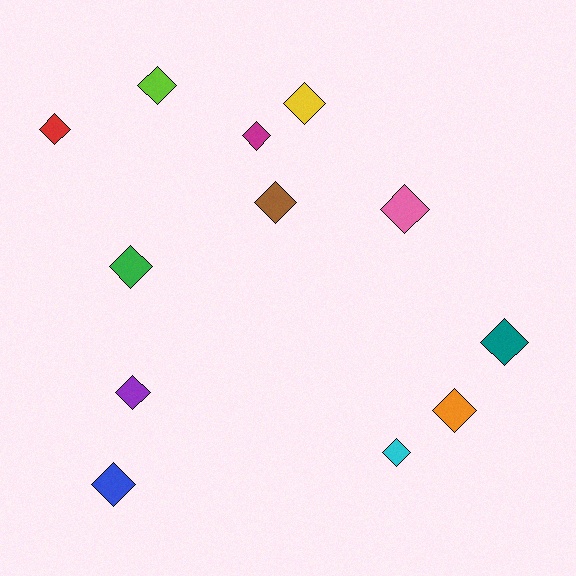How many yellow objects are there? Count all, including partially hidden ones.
There is 1 yellow object.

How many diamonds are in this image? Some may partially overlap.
There are 12 diamonds.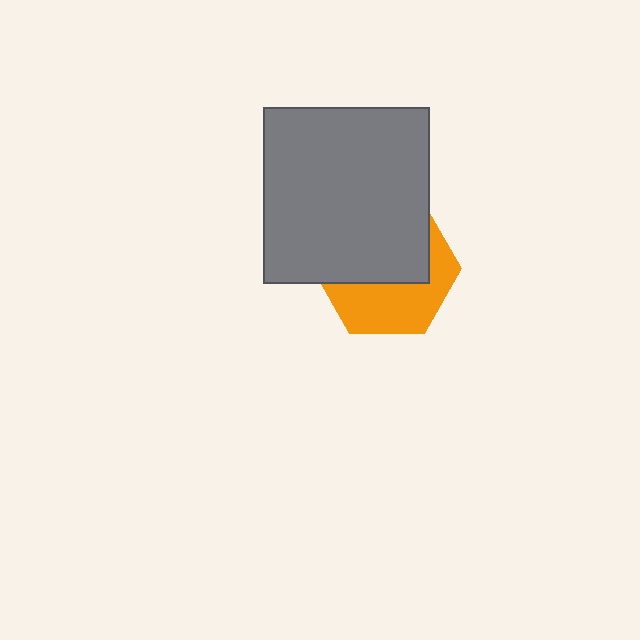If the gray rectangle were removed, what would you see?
You would see the complete orange hexagon.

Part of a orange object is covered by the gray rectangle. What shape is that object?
It is a hexagon.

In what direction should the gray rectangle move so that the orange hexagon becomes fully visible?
The gray rectangle should move up. That is the shortest direction to clear the overlap and leave the orange hexagon fully visible.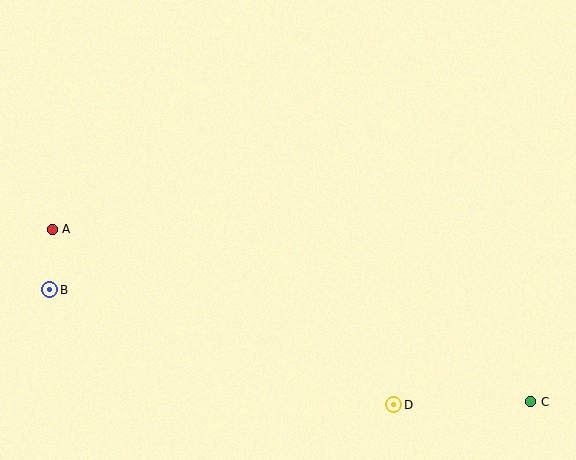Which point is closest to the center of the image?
Point D at (394, 405) is closest to the center.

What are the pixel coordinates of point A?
Point A is at (52, 229).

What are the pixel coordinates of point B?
Point B is at (50, 290).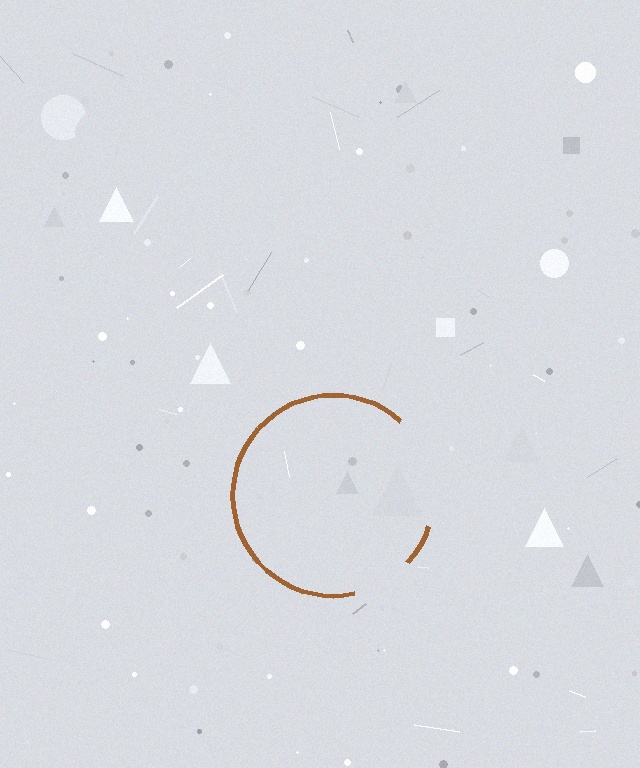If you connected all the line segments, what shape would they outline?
They would outline a circle.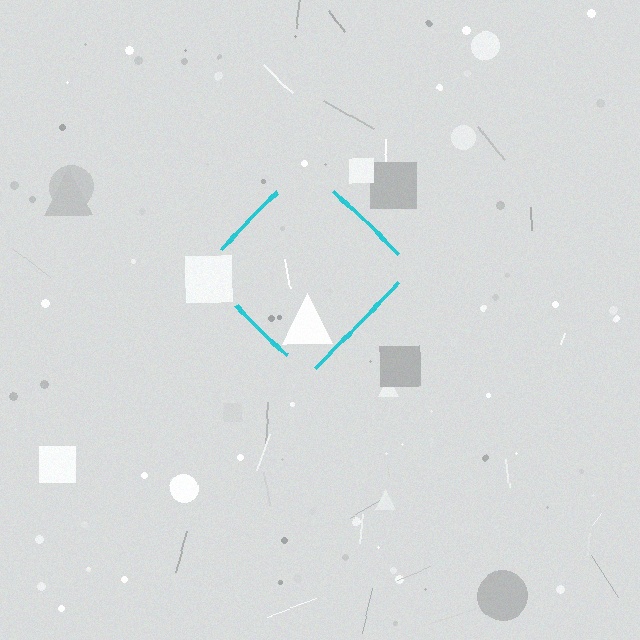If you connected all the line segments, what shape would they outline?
They would outline a diamond.